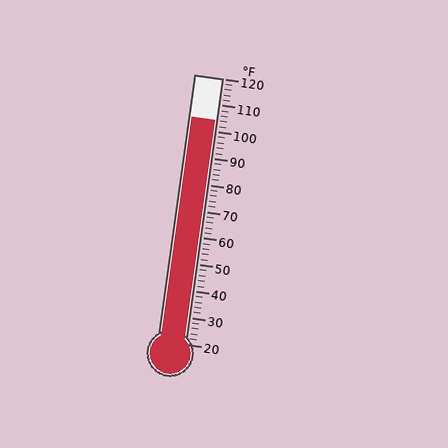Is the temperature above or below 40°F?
The temperature is above 40°F.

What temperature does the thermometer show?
The thermometer shows approximately 104°F.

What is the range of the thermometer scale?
The thermometer scale ranges from 20°F to 120°F.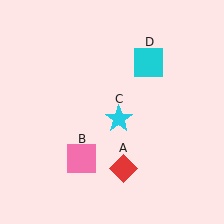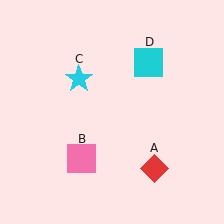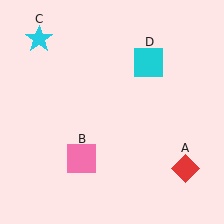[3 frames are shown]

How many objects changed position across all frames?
2 objects changed position: red diamond (object A), cyan star (object C).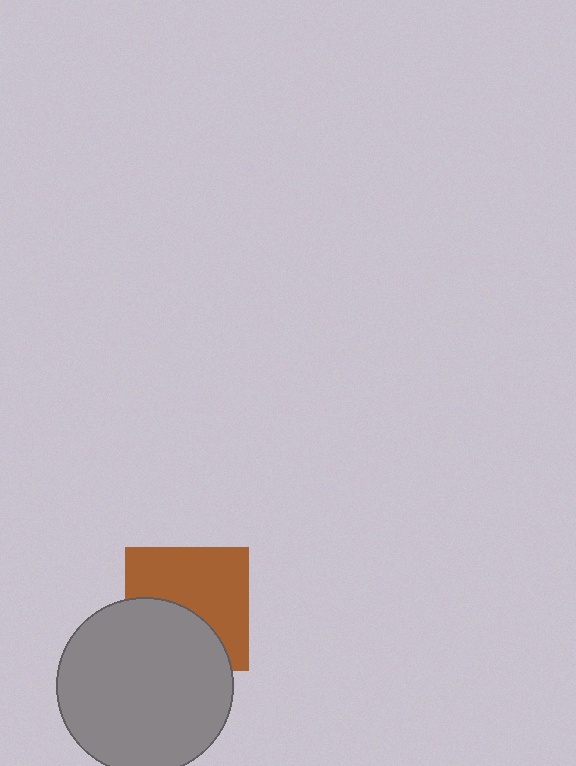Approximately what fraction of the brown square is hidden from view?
Roughly 41% of the brown square is hidden behind the gray circle.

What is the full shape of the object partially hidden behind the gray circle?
The partially hidden object is a brown square.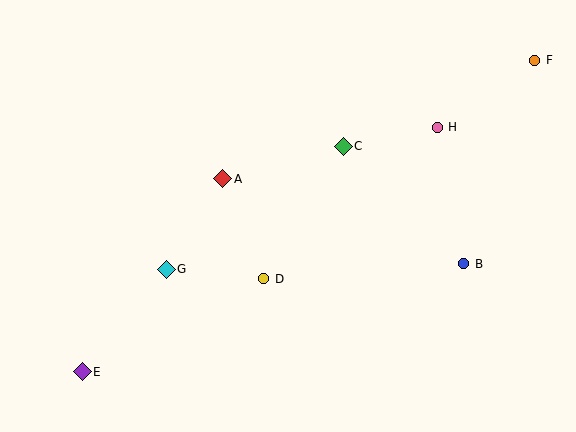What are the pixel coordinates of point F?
Point F is at (535, 60).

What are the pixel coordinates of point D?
Point D is at (264, 279).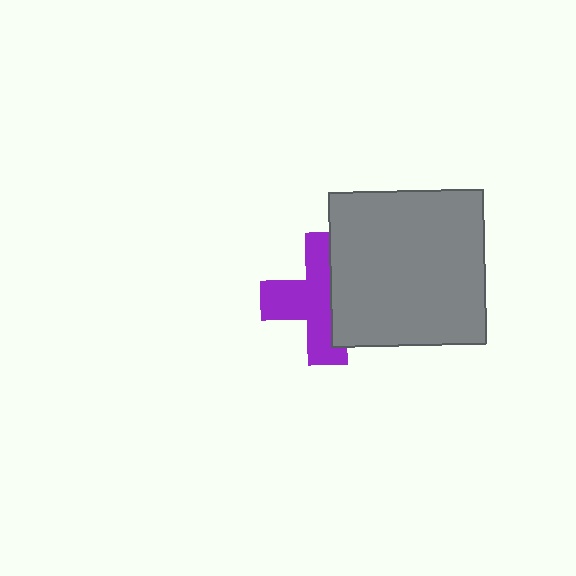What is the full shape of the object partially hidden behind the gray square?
The partially hidden object is a purple cross.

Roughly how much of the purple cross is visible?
About half of it is visible (roughly 58%).